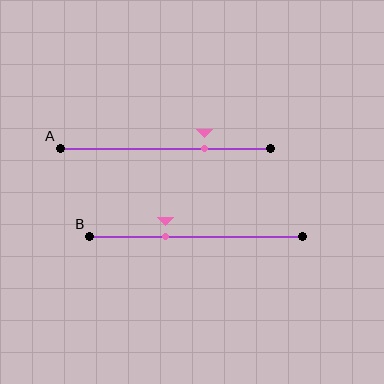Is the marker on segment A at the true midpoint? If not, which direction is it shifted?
No, the marker on segment A is shifted to the right by about 19% of the segment length.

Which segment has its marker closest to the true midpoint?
Segment B has its marker closest to the true midpoint.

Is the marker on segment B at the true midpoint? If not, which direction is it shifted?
No, the marker on segment B is shifted to the left by about 15% of the segment length.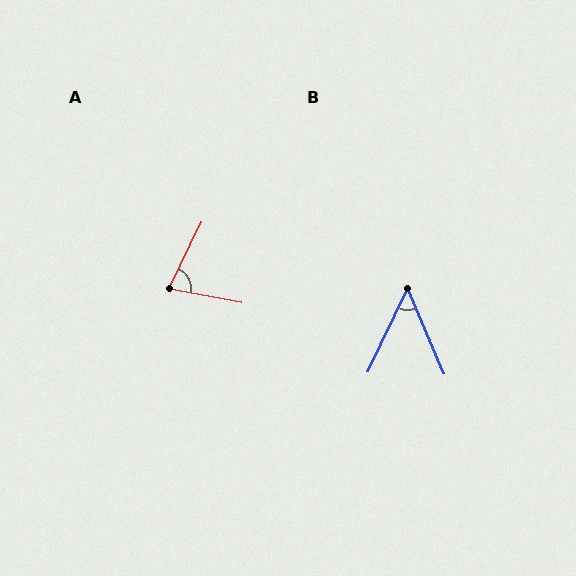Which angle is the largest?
A, at approximately 74 degrees.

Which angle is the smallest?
B, at approximately 49 degrees.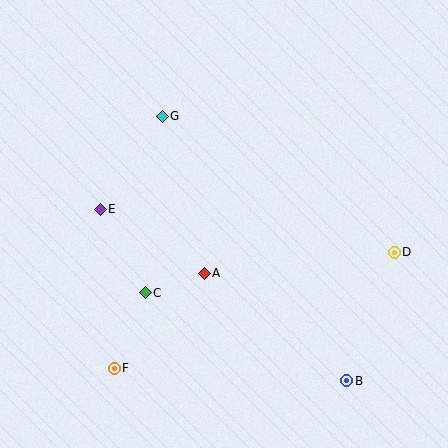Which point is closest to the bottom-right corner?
Point B is closest to the bottom-right corner.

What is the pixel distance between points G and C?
The distance between G and C is 177 pixels.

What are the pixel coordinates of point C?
Point C is at (145, 293).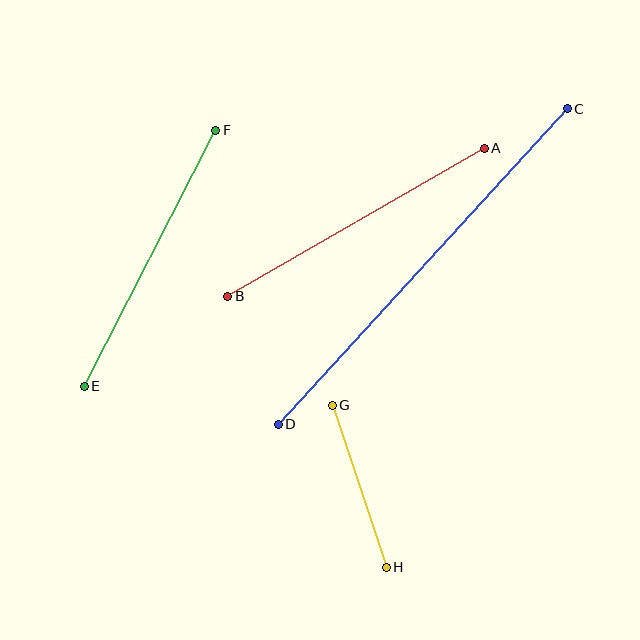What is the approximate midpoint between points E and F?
The midpoint is at approximately (150, 258) pixels.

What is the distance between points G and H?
The distance is approximately 171 pixels.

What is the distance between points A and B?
The distance is approximately 296 pixels.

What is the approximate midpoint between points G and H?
The midpoint is at approximately (359, 486) pixels.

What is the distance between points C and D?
The distance is approximately 428 pixels.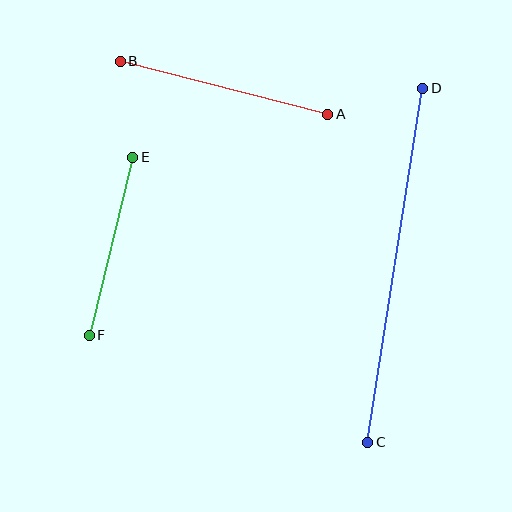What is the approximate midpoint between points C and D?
The midpoint is at approximately (395, 265) pixels.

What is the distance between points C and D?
The distance is approximately 358 pixels.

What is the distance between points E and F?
The distance is approximately 183 pixels.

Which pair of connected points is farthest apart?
Points C and D are farthest apart.